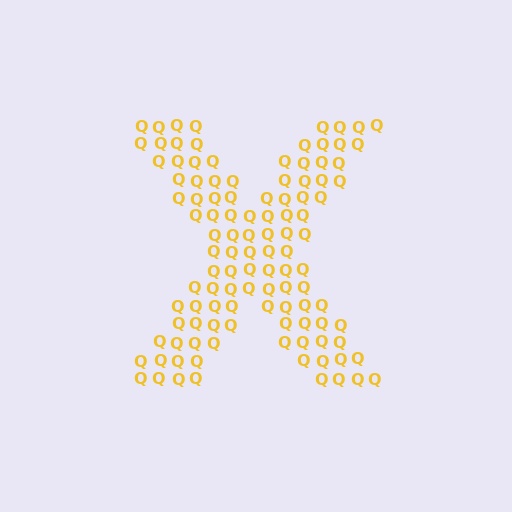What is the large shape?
The large shape is the letter X.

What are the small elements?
The small elements are letter Q's.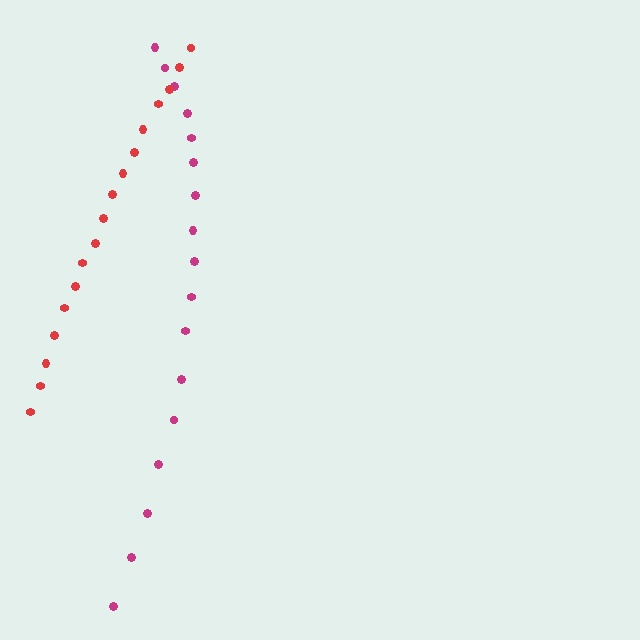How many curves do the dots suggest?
There are 2 distinct paths.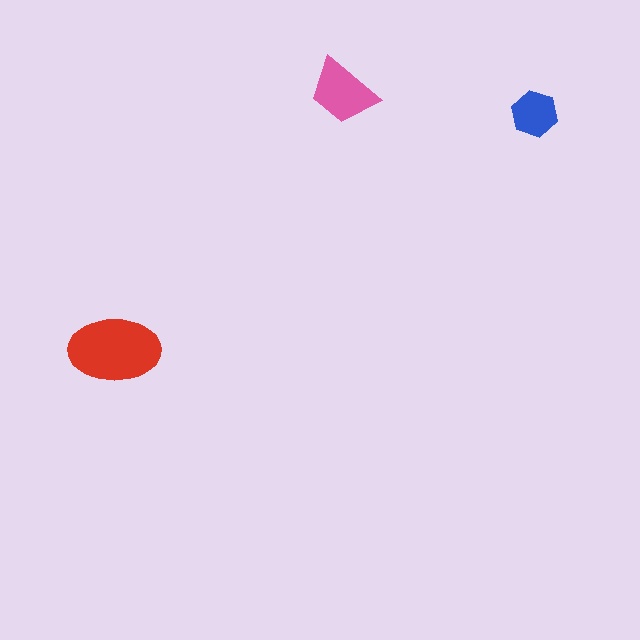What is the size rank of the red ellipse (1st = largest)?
1st.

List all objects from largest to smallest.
The red ellipse, the pink trapezoid, the blue hexagon.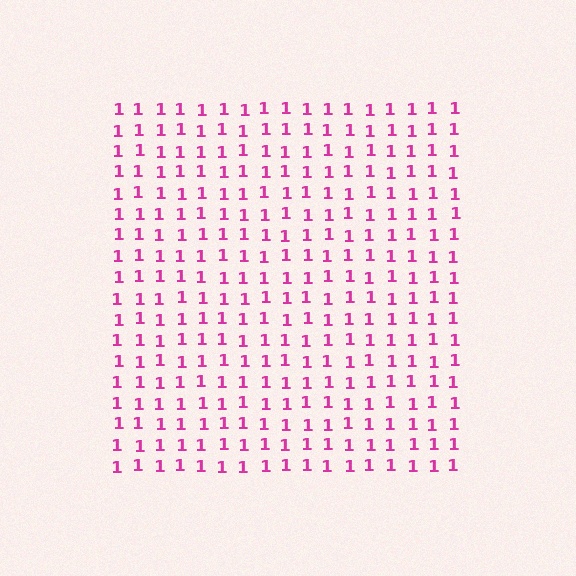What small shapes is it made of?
It is made of small digit 1's.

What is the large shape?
The large shape is a square.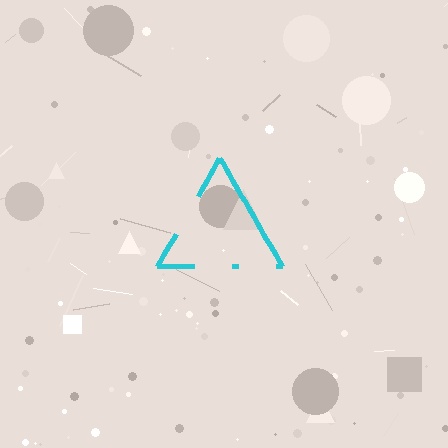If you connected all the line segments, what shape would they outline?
They would outline a triangle.